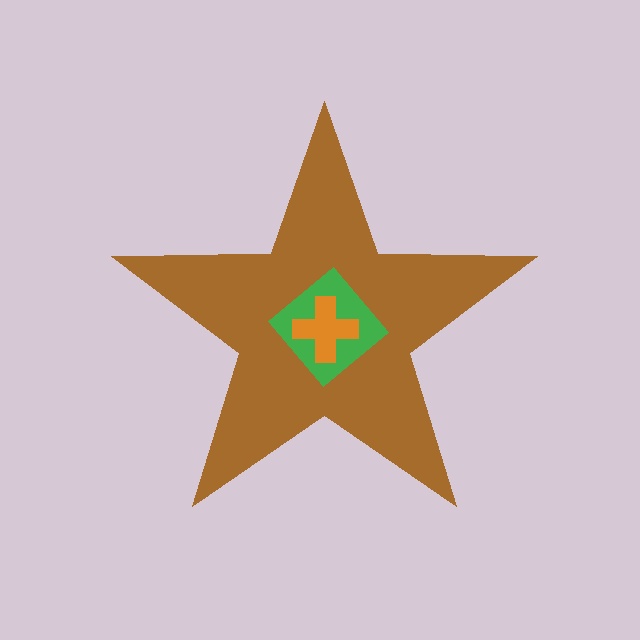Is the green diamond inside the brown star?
Yes.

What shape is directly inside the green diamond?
The orange cross.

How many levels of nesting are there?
3.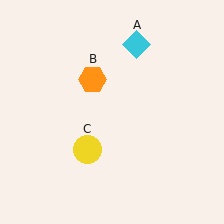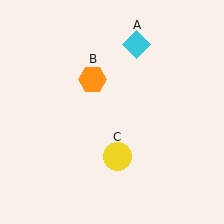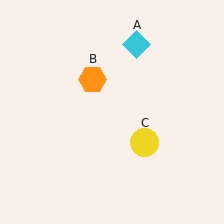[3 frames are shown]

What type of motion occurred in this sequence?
The yellow circle (object C) rotated counterclockwise around the center of the scene.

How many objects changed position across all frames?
1 object changed position: yellow circle (object C).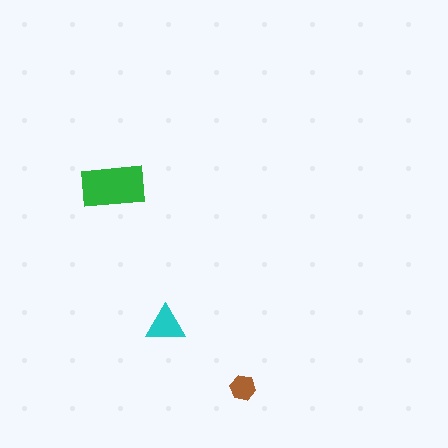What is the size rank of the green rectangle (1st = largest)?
1st.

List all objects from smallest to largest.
The brown hexagon, the cyan triangle, the green rectangle.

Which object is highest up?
The green rectangle is topmost.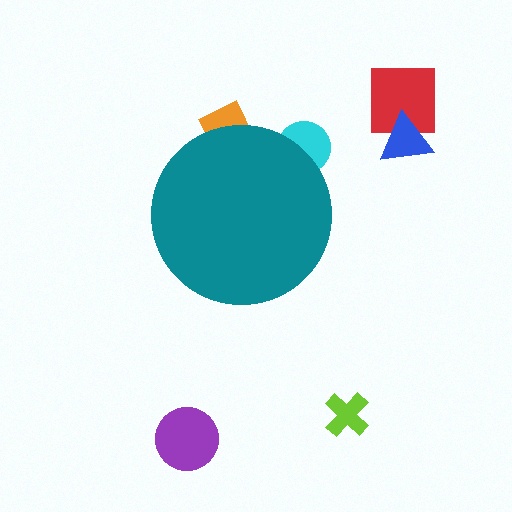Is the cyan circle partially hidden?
Yes, the cyan circle is partially hidden behind the teal circle.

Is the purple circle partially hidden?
No, the purple circle is fully visible.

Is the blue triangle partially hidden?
No, the blue triangle is fully visible.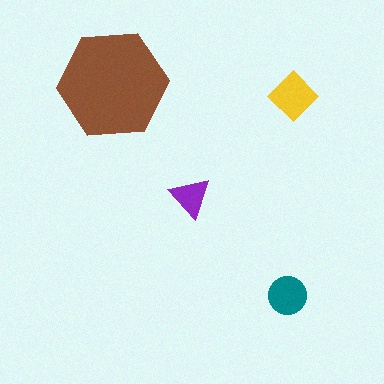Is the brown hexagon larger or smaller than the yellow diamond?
Larger.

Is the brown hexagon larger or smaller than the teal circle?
Larger.